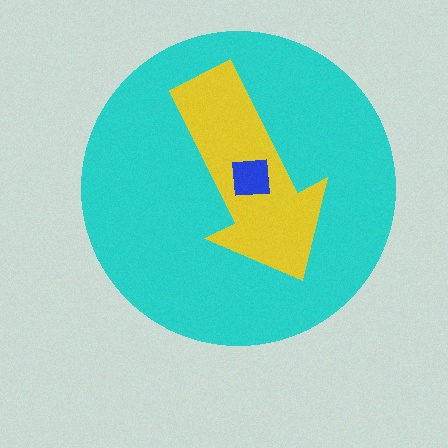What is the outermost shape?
The cyan circle.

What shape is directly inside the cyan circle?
The yellow arrow.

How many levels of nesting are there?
3.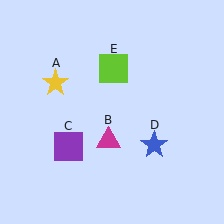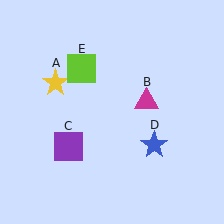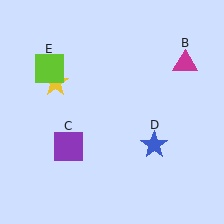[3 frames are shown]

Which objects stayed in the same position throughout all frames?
Yellow star (object A) and purple square (object C) and blue star (object D) remained stationary.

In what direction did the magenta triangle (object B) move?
The magenta triangle (object B) moved up and to the right.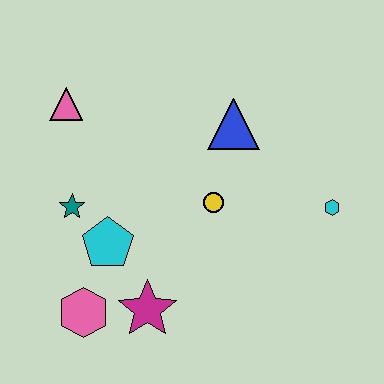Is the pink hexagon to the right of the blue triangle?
No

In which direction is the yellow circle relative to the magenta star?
The yellow circle is above the magenta star.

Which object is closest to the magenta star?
The pink hexagon is closest to the magenta star.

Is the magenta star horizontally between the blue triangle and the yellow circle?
No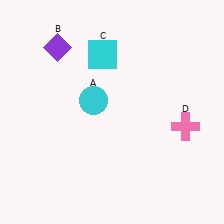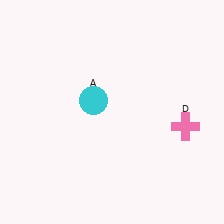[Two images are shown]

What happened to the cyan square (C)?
The cyan square (C) was removed in Image 2. It was in the top-left area of Image 1.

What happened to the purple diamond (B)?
The purple diamond (B) was removed in Image 2. It was in the top-left area of Image 1.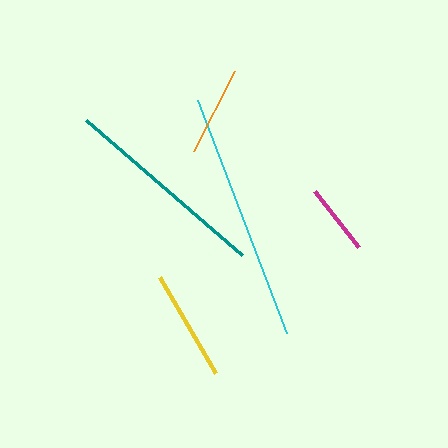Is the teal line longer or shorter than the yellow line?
The teal line is longer than the yellow line.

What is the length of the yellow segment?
The yellow segment is approximately 110 pixels long.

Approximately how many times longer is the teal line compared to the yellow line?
The teal line is approximately 1.9 times the length of the yellow line.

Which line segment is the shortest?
The magenta line is the shortest at approximately 71 pixels.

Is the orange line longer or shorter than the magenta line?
The orange line is longer than the magenta line.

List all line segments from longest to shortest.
From longest to shortest: cyan, teal, yellow, orange, magenta.